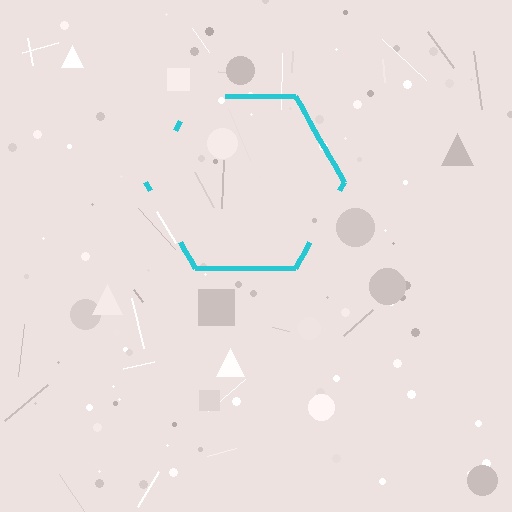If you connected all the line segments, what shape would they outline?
They would outline a hexagon.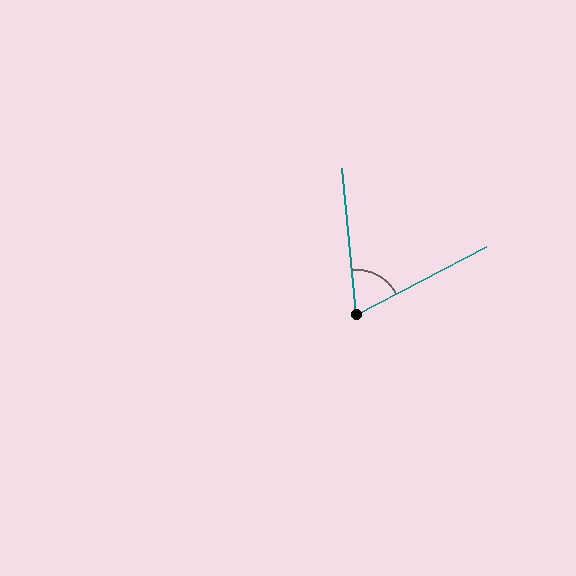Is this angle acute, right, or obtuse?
It is acute.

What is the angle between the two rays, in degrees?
Approximately 68 degrees.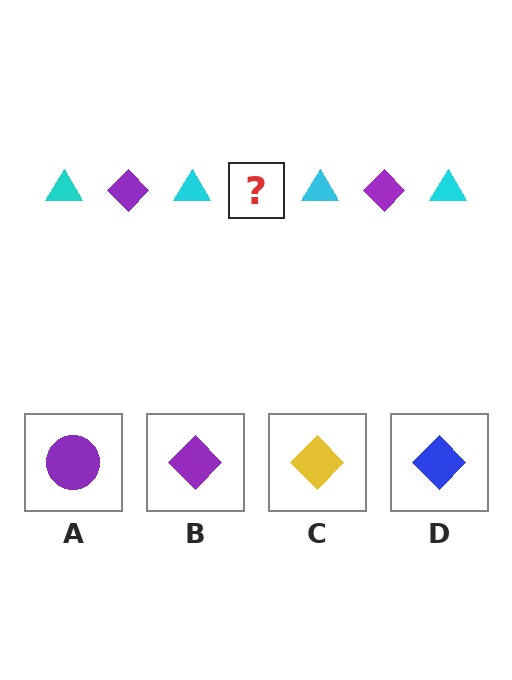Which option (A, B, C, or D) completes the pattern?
B.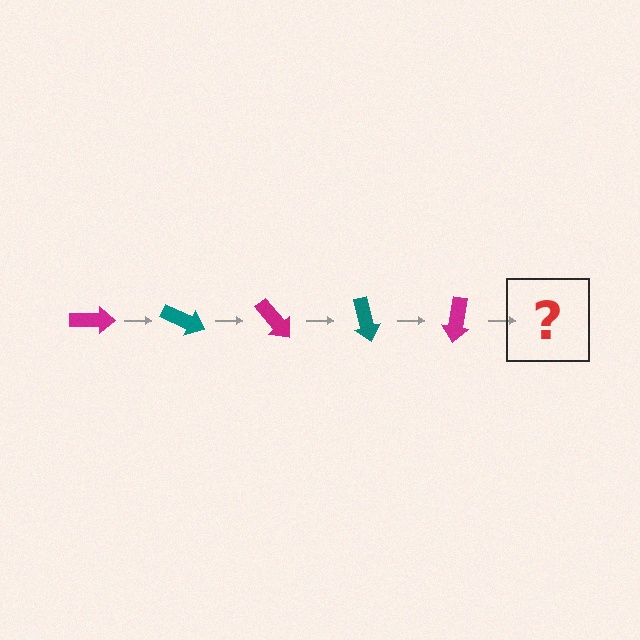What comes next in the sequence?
The next element should be a teal arrow, rotated 125 degrees from the start.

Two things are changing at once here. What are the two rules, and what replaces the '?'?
The two rules are that it rotates 25 degrees each step and the color cycles through magenta and teal. The '?' should be a teal arrow, rotated 125 degrees from the start.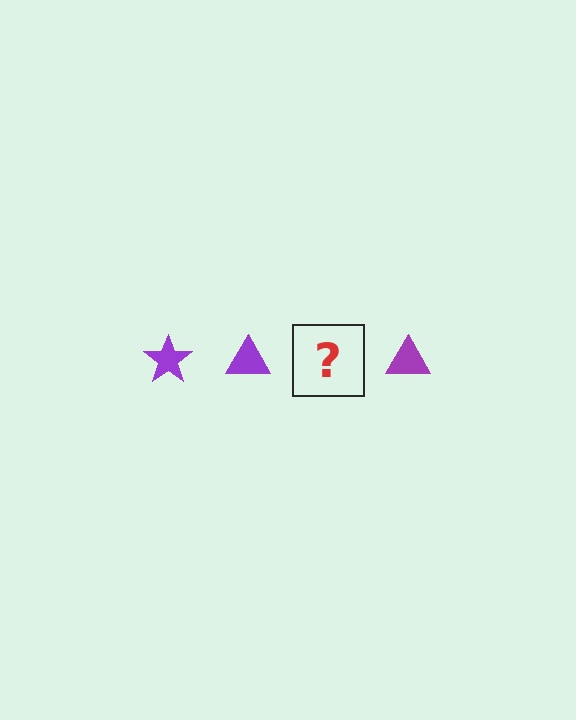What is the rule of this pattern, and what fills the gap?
The rule is that the pattern cycles through star, triangle shapes in purple. The gap should be filled with a purple star.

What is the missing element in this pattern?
The missing element is a purple star.